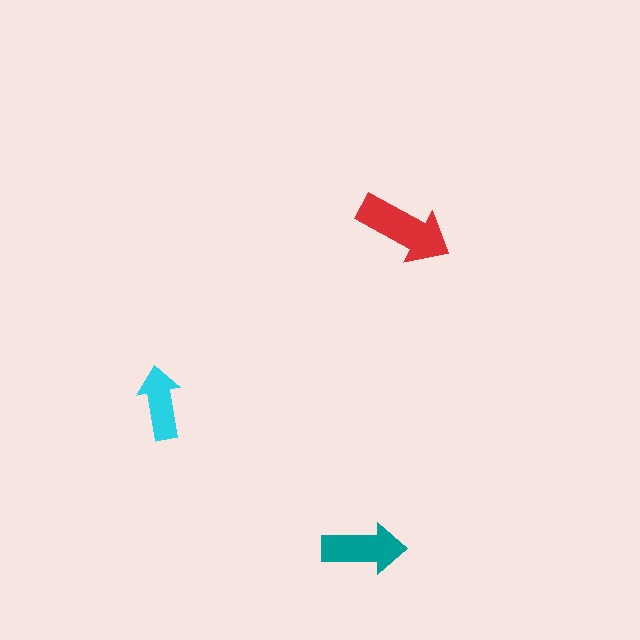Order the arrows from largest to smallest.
the red one, the teal one, the cyan one.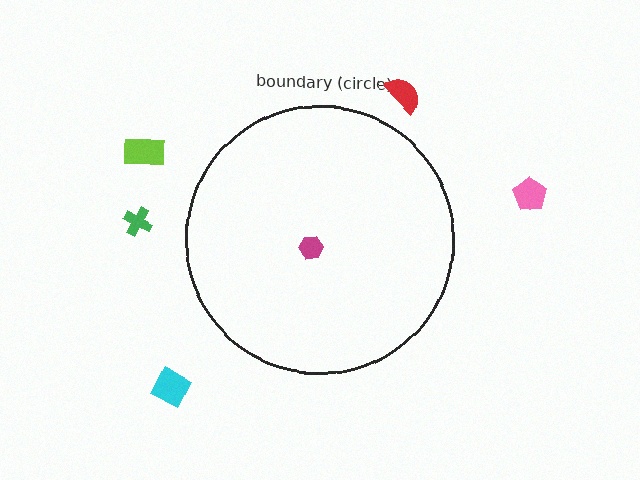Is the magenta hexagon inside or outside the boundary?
Inside.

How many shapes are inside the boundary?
1 inside, 5 outside.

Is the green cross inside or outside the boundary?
Outside.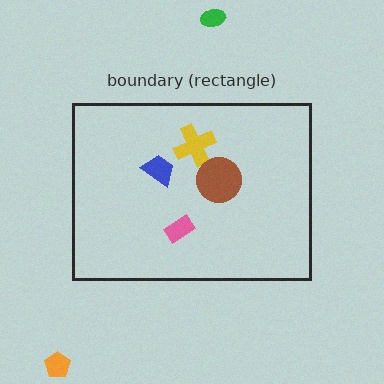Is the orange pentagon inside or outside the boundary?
Outside.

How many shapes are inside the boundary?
4 inside, 2 outside.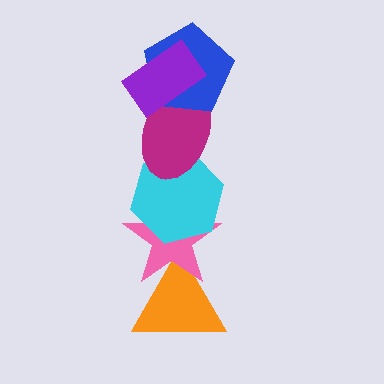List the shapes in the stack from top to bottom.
From top to bottom: the purple rectangle, the blue pentagon, the magenta ellipse, the cyan hexagon, the pink star, the orange triangle.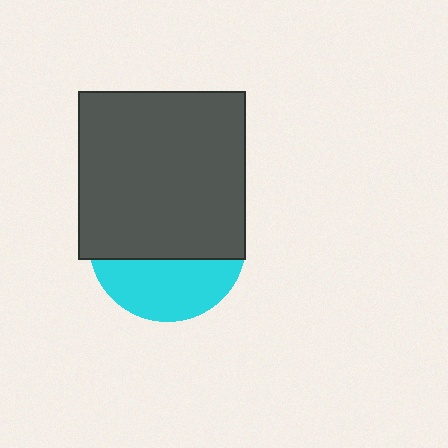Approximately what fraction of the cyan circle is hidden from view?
Roughly 63% of the cyan circle is hidden behind the dark gray square.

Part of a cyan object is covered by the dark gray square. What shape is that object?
It is a circle.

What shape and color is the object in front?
The object in front is a dark gray square.